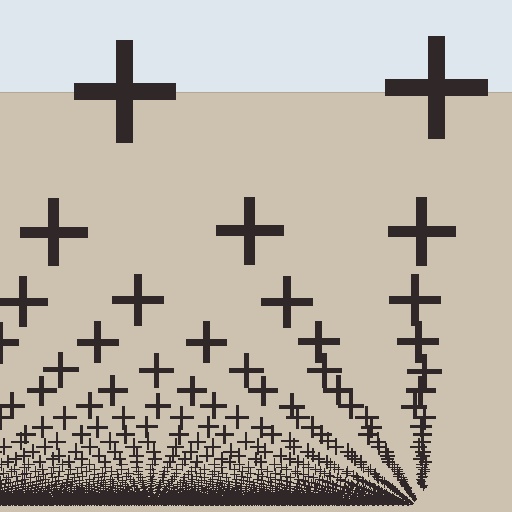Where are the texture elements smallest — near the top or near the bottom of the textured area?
Near the bottom.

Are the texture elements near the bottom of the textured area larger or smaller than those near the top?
Smaller. The gradient is inverted — elements near the bottom are smaller and denser.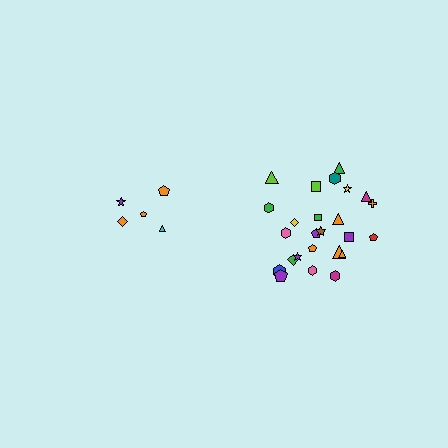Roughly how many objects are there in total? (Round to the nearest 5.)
Roughly 30 objects in total.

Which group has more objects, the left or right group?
The right group.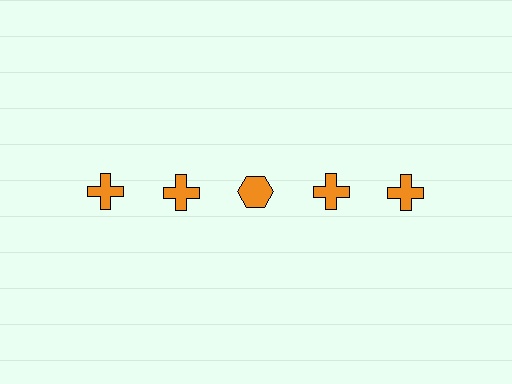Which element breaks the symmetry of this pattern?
The orange hexagon in the top row, center column breaks the symmetry. All other shapes are orange crosses.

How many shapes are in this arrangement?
There are 5 shapes arranged in a grid pattern.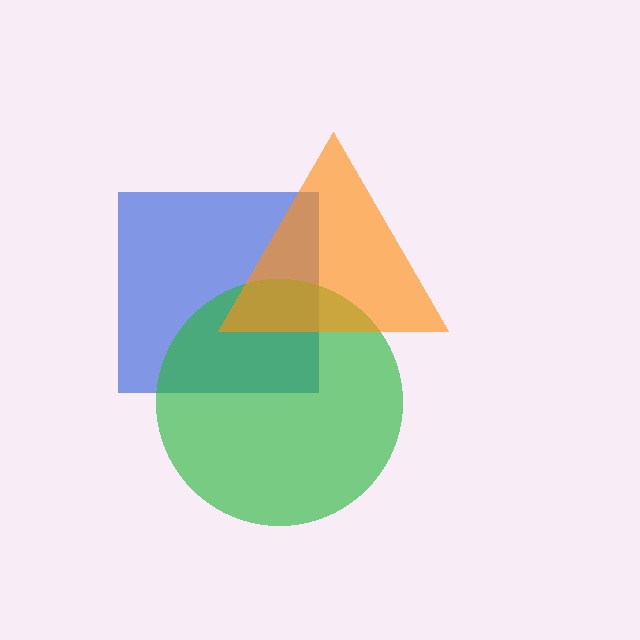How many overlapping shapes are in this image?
There are 3 overlapping shapes in the image.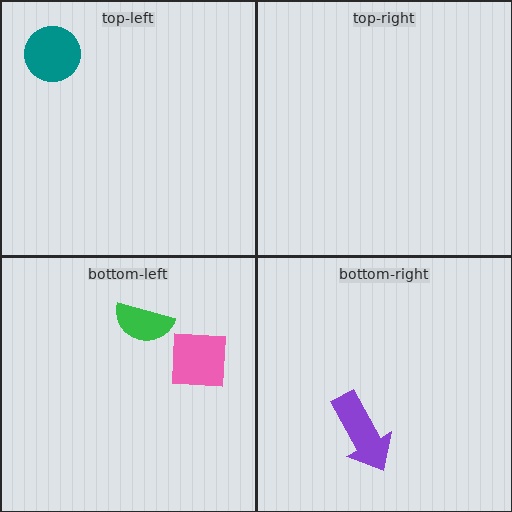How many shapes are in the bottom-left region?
2.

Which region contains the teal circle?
The top-left region.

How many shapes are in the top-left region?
1.